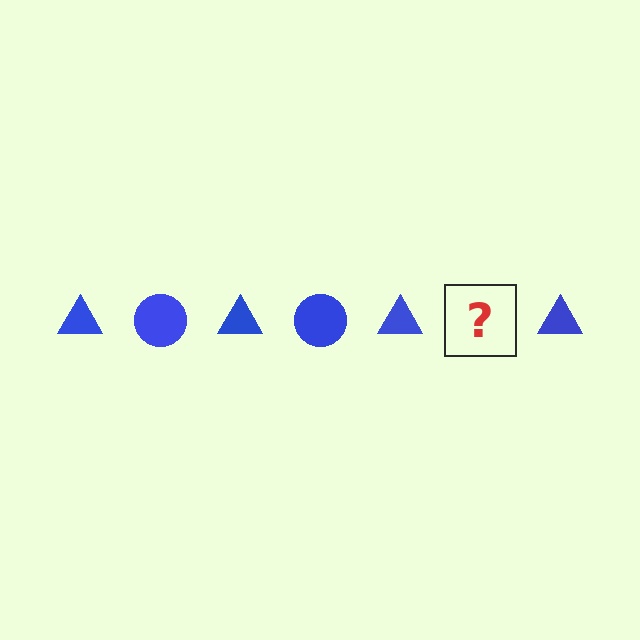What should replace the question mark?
The question mark should be replaced with a blue circle.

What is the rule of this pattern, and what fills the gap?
The rule is that the pattern cycles through triangle, circle shapes in blue. The gap should be filled with a blue circle.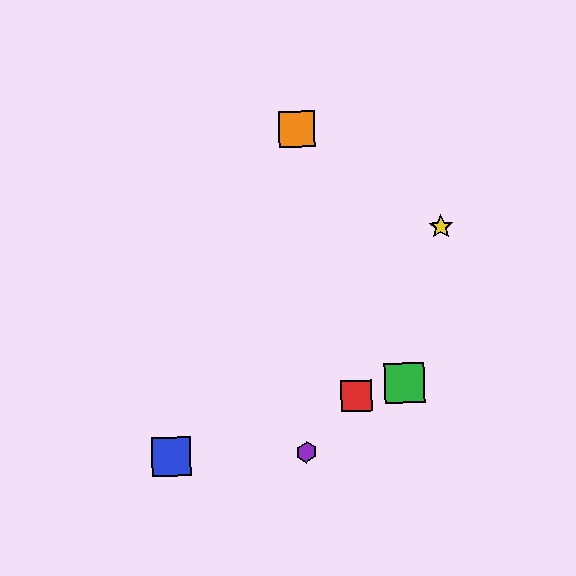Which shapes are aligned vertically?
The purple hexagon, the orange square are aligned vertically.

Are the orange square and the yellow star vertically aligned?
No, the orange square is at x≈296 and the yellow star is at x≈441.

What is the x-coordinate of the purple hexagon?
The purple hexagon is at x≈306.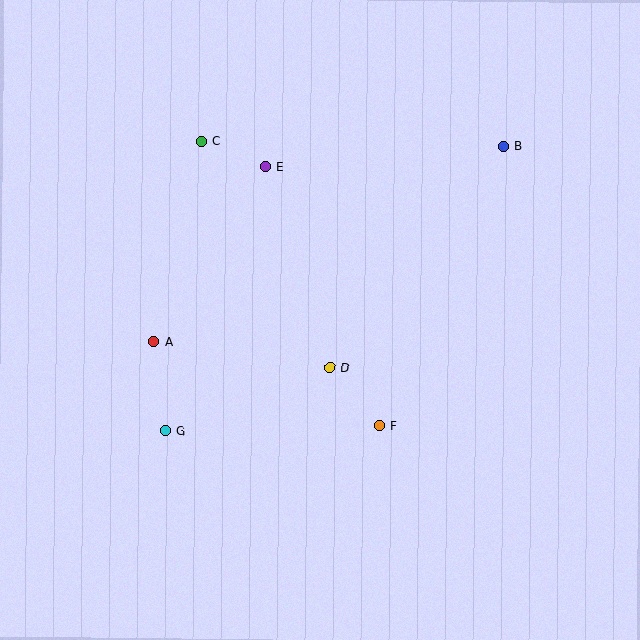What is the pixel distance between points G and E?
The distance between G and E is 283 pixels.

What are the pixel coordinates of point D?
Point D is at (330, 368).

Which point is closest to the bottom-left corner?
Point G is closest to the bottom-left corner.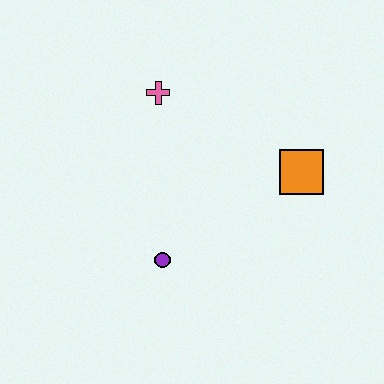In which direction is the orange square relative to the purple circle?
The orange square is to the right of the purple circle.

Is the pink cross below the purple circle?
No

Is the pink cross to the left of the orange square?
Yes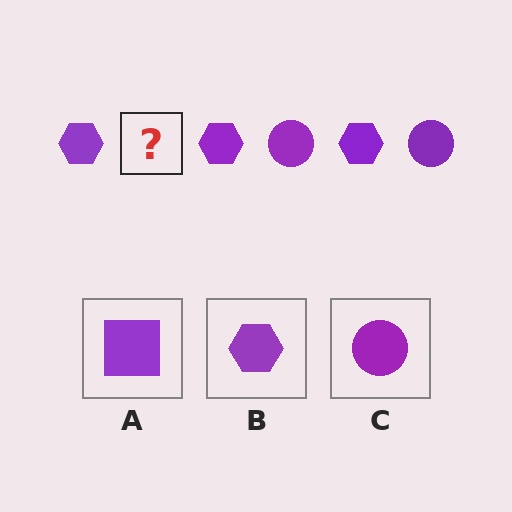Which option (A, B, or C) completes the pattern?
C.